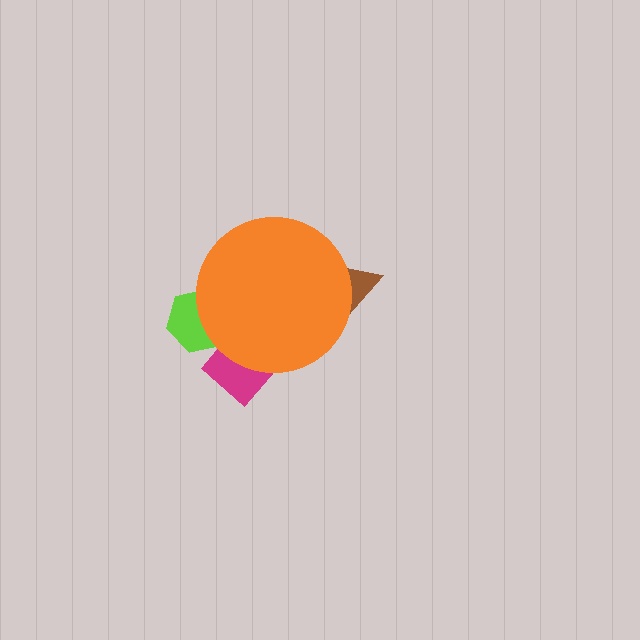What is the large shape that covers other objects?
An orange circle.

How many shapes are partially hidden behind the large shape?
3 shapes are partially hidden.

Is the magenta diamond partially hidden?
Yes, the magenta diamond is partially hidden behind the orange circle.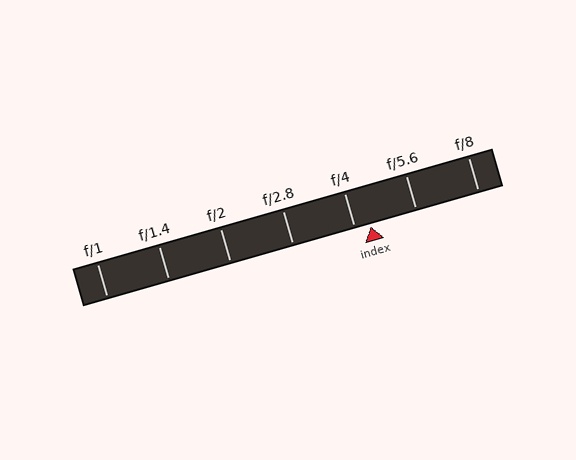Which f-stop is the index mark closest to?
The index mark is closest to f/4.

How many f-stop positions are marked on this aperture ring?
There are 7 f-stop positions marked.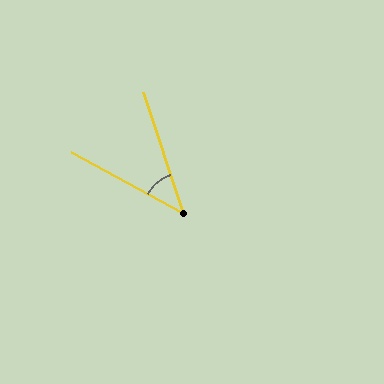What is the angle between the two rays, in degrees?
Approximately 43 degrees.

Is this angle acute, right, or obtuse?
It is acute.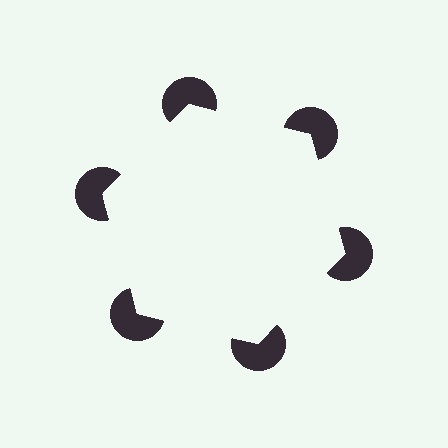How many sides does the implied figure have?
6 sides.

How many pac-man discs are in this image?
There are 6 — one at each vertex of the illusory hexagon.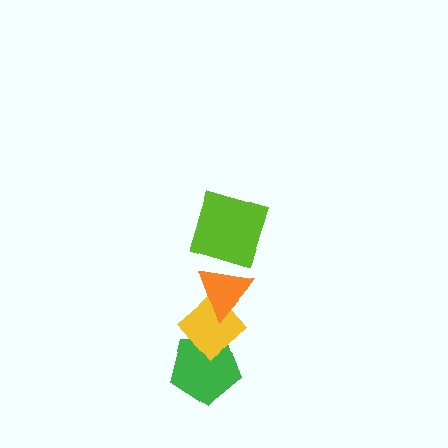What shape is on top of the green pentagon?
The yellow diamond is on top of the green pentagon.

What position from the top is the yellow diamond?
The yellow diamond is 3rd from the top.